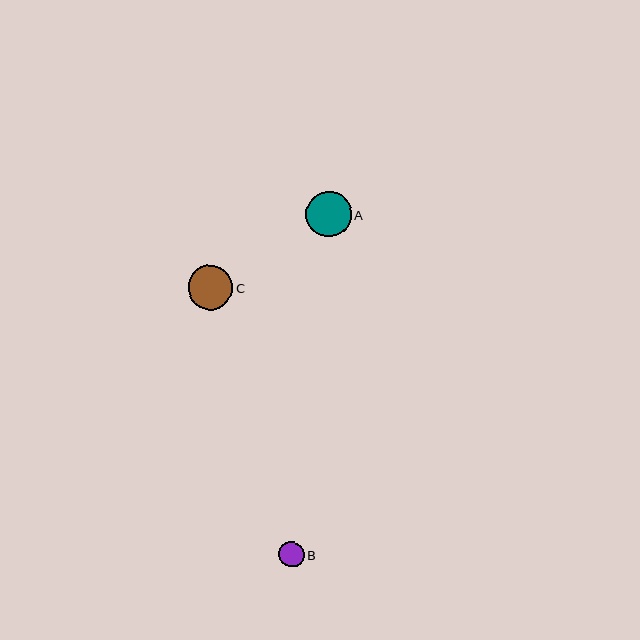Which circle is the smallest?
Circle B is the smallest with a size of approximately 25 pixels.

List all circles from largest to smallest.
From largest to smallest: A, C, B.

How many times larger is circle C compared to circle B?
Circle C is approximately 1.8 times the size of circle B.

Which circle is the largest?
Circle A is the largest with a size of approximately 46 pixels.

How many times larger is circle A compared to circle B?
Circle A is approximately 1.8 times the size of circle B.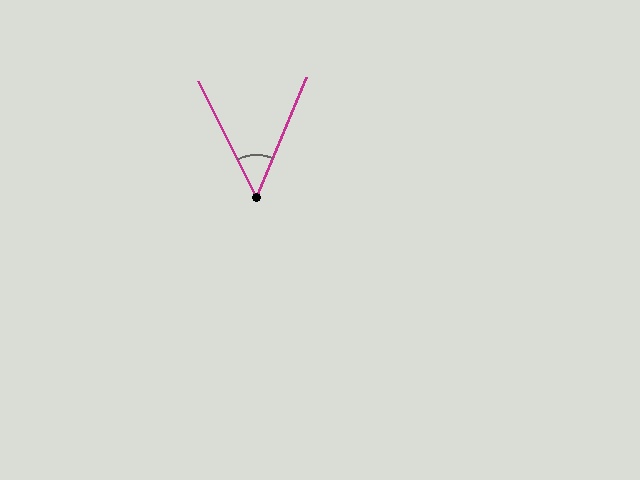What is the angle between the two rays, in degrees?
Approximately 49 degrees.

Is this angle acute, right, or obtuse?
It is acute.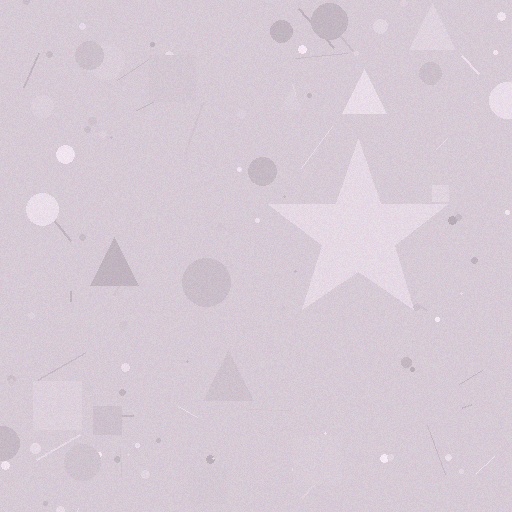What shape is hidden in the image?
A star is hidden in the image.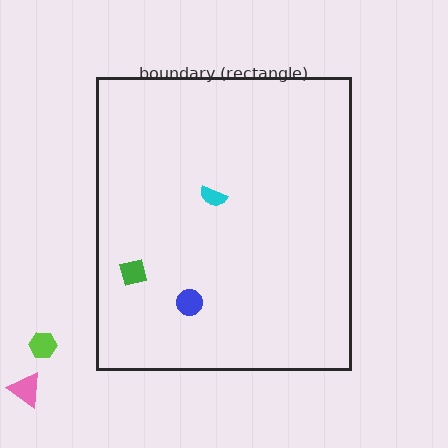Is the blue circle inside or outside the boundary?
Inside.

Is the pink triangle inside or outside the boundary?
Outside.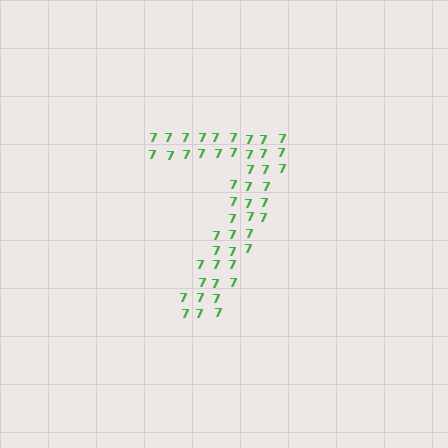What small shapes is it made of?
It is made of small digit 7's.